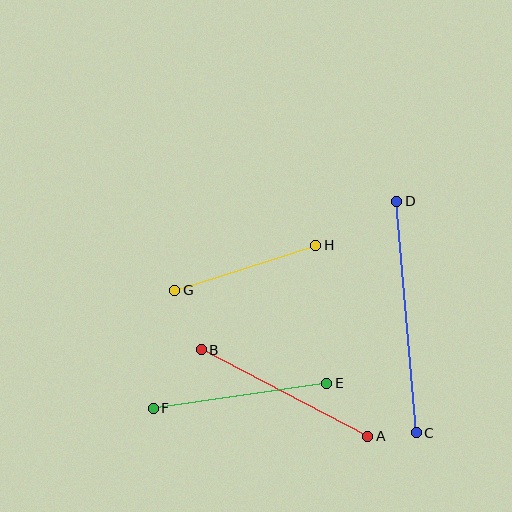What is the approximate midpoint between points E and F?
The midpoint is at approximately (240, 396) pixels.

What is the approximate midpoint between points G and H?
The midpoint is at approximately (245, 268) pixels.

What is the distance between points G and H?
The distance is approximately 148 pixels.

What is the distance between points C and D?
The distance is approximately 233 pixels.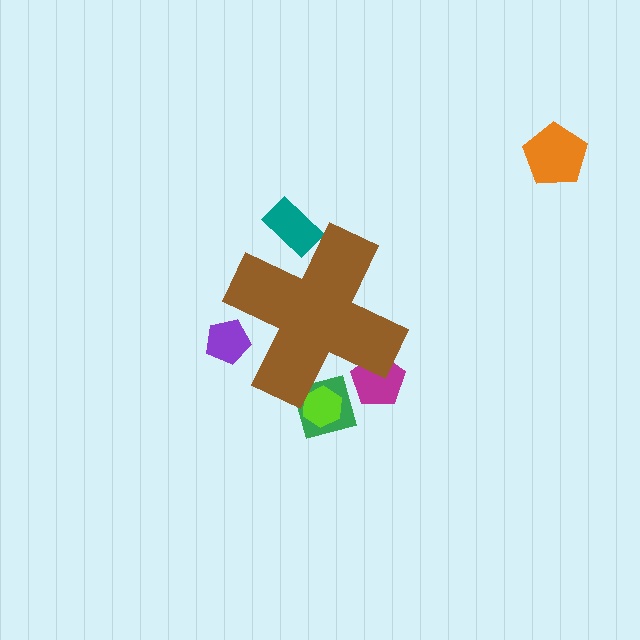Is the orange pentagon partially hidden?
No, the orange pentagon is fully visible.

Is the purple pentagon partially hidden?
Yes, the purple pentagon is partially hidden behind the brown cross.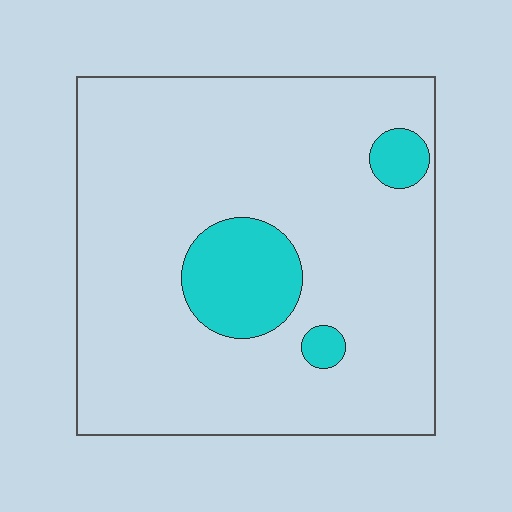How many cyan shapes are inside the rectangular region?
3.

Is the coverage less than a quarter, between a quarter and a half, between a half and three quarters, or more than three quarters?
Less than a quarter.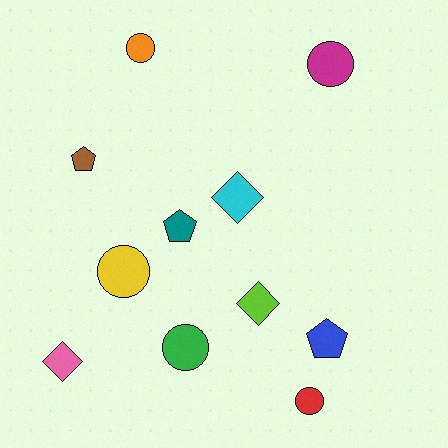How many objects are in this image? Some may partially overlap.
There are 11 objects.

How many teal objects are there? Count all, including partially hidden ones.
There is 1 teal object.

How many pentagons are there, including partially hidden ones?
There are 3 pentagons.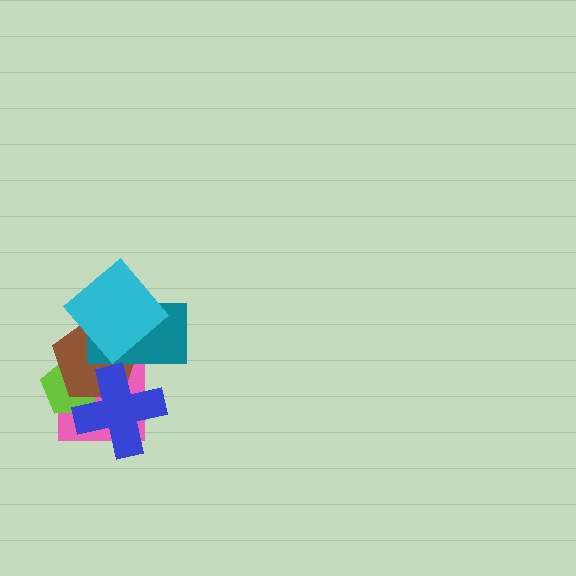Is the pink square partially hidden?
Yes, it is partially covered by another shape.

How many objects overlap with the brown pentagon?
5 objects overlap with the brown pentagon.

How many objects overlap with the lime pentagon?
3 objects overlap with the lime pentagon.